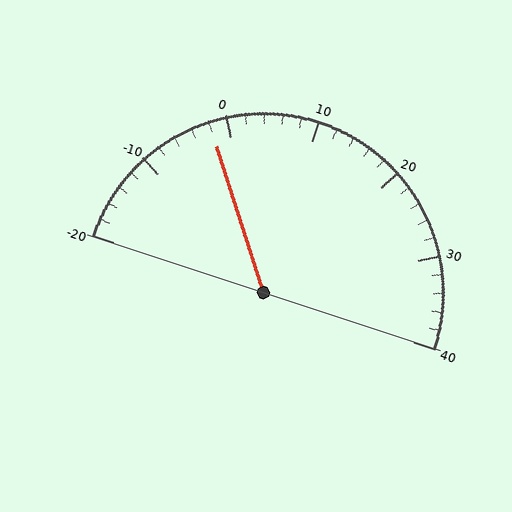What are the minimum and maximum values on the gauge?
The gauge ranges from -20 to 40.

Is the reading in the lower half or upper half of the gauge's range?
The reading is in the lower half of the range (-20 to 40).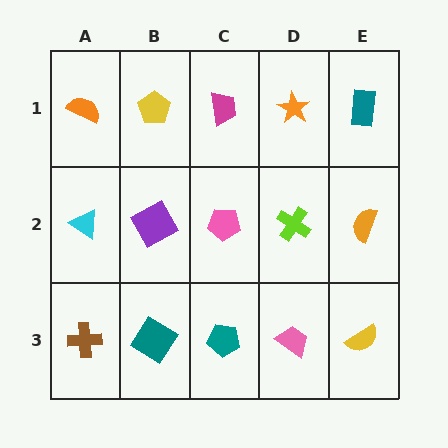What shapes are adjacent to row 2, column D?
An orange star (row 1, column D), a pink trapezoid (row 3, column D), a pink pentagon (row 2, column C), an orange semicircle (row 2, column E).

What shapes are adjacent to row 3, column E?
An orange semicircle (row 2, column E), a pink trapezoid (row 3, column D).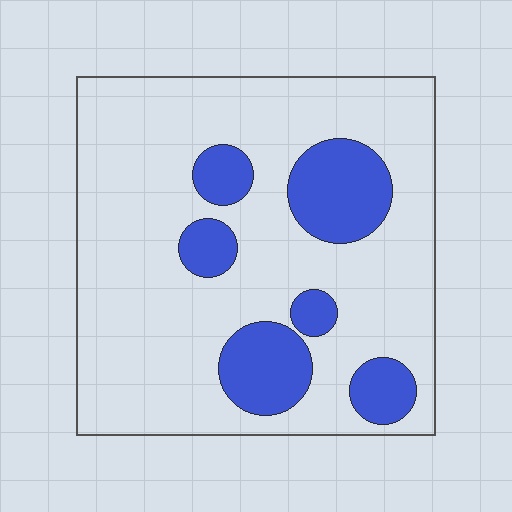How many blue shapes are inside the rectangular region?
6.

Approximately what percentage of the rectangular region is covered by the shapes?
Approximately 20%.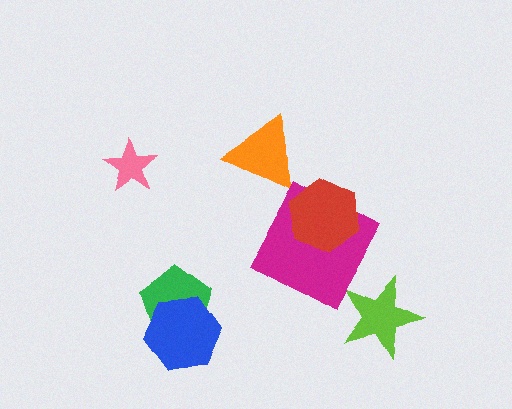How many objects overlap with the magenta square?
1 object overlaps with the magenta square.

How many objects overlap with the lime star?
0 objects overlap with the lime star.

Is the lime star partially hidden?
No, no other shape covers it.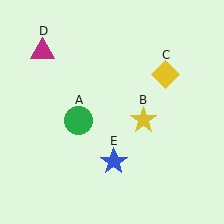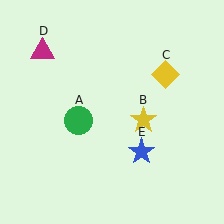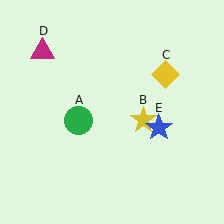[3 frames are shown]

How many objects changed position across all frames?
1 object changed position: blue star (object E).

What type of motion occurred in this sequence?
The blue star (object E) rotated counterclockwise around the center of the scene.